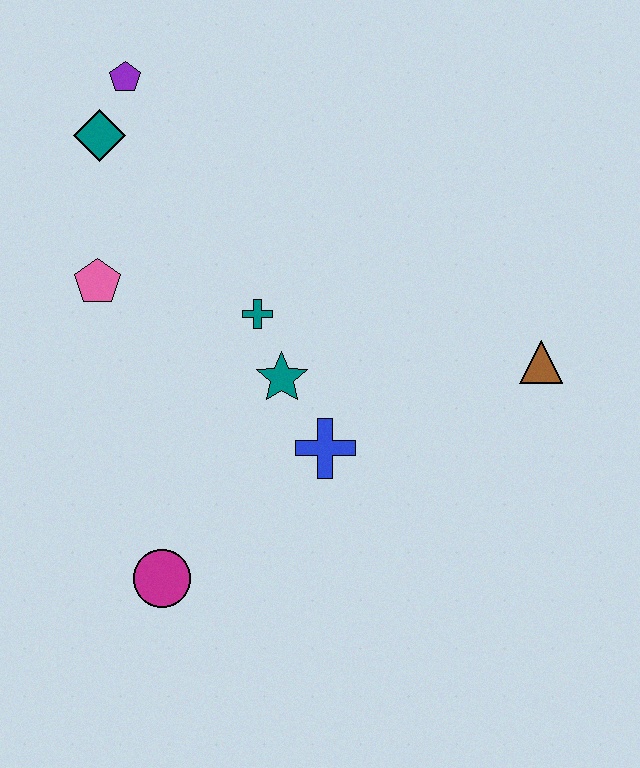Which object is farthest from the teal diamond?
The brown triangle is farthest from the teal diamond.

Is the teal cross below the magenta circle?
No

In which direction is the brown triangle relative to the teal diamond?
The brown triangle is to the right of the teal diamond.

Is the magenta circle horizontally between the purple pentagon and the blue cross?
Yes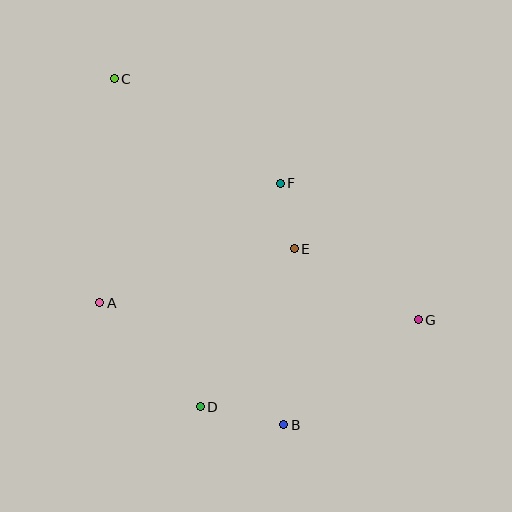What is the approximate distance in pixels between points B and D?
The distance between B and D is approximately 86 pixels.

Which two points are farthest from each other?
Points C and G are farthest from each other.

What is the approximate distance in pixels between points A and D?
The distance between A and D is approximately 144 pixels.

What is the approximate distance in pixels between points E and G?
The distance between E and G is approximately 143 pixels.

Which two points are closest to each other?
Points E and F are closest to each other.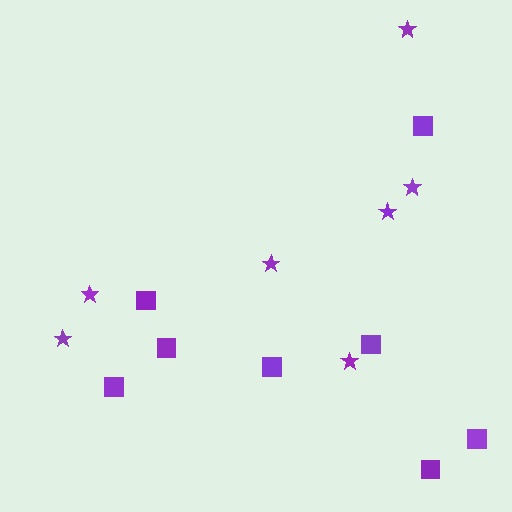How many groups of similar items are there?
There are 2 groups: one group of squares (8) and one group of stars (7).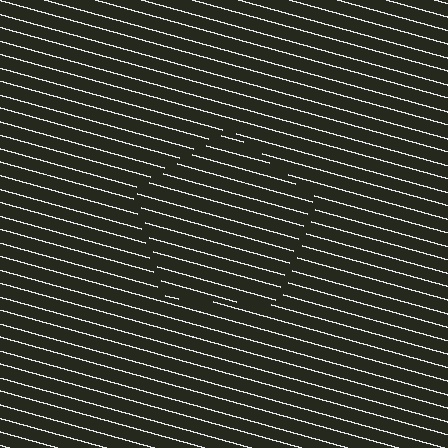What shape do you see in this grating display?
An illusory pentagon. The interior of the shape contains the same grating, shifted by half a period — the contour is defined by the phase discontinuity where line-ends from the inner and outer gratings abut.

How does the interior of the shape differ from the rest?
The interior of the shape contains the same grating, shifted by half a period — the contour is defined by the phase discontinuity where line-ends from the inner and outer gratings abut.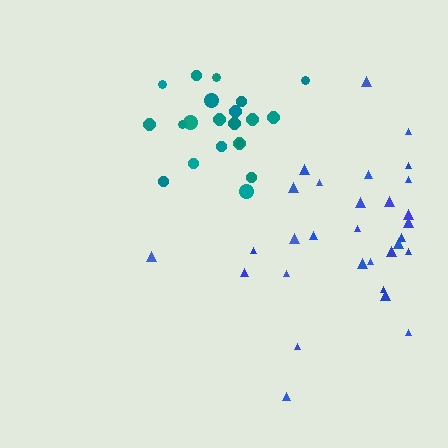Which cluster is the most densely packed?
Teal.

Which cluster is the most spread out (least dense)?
Blue.